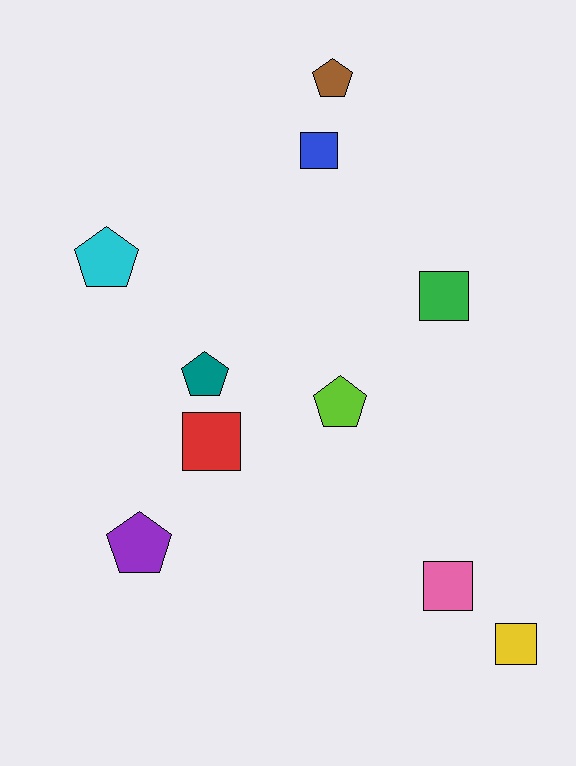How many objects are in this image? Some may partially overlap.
There are 10 objects.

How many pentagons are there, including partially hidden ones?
There are 5 pentagons.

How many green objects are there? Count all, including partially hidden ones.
There is 1 green object.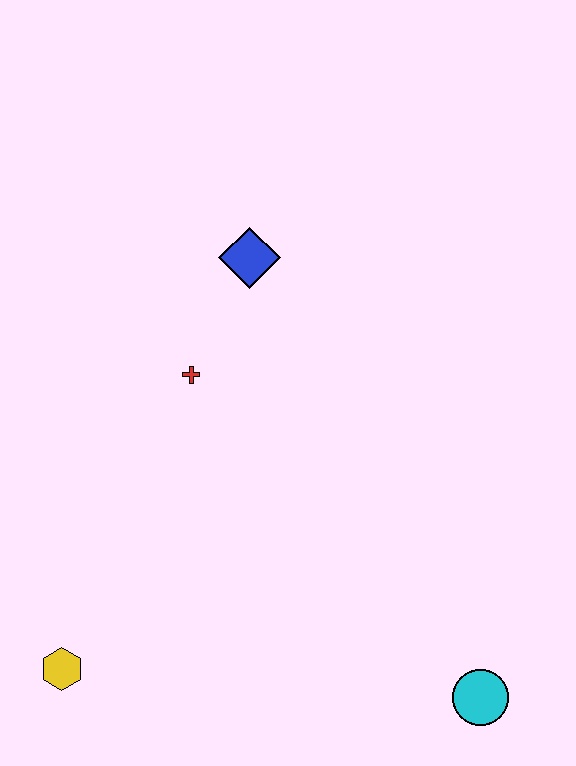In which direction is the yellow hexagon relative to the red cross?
The yellow hexagon is below the red cross.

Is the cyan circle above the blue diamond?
No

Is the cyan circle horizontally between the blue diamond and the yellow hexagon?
No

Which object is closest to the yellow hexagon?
The red cross is closest to the yellow hexagon.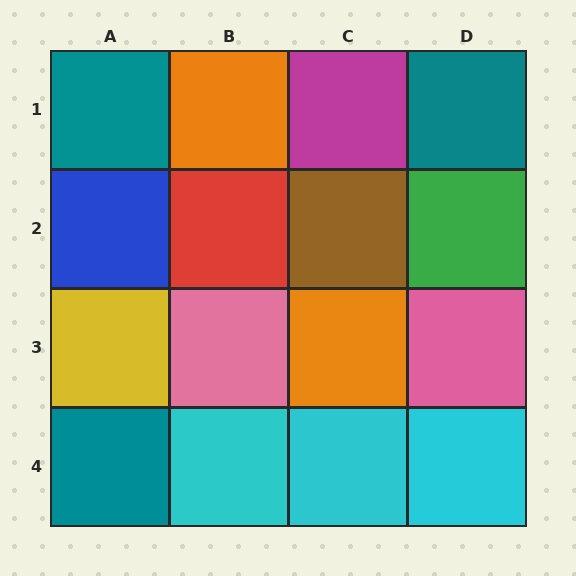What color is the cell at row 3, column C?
Orange.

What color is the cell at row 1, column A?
Teal.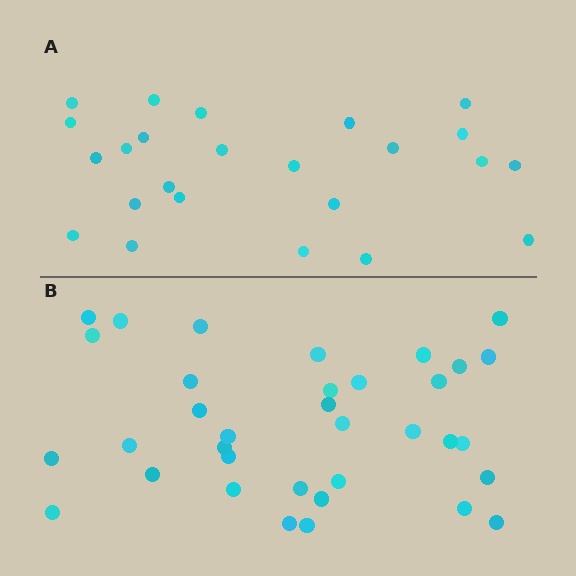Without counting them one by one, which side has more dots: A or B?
Region B (the bottom region) has more dots.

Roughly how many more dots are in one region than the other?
Region B has roughly 12 or so more dots than region A.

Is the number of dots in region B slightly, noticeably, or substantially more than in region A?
Region B has substantially more. The ratio is roughly 1.5 to 1.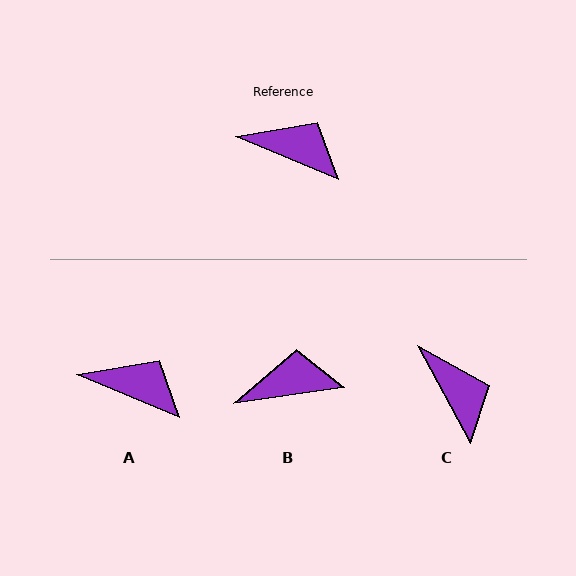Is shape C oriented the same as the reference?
No, it is off by about 38 degrees.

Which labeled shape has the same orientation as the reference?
A.